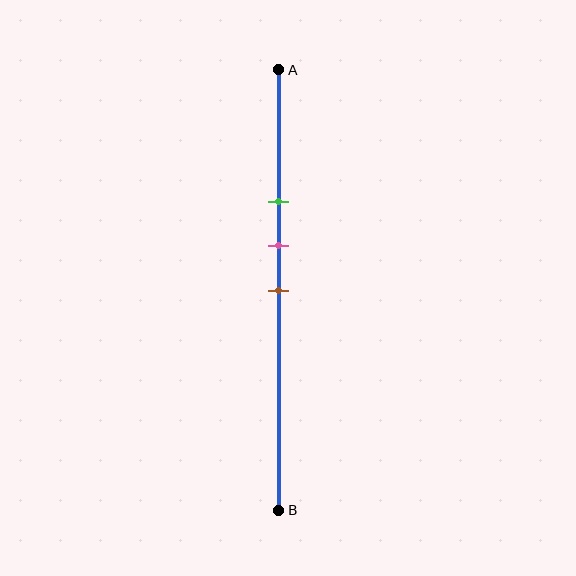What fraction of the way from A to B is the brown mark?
The brown mark is approximately 50% (0.5) of the way from A to B.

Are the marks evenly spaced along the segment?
Yes, the marks are approximately evenly spaced.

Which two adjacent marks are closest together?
The pink and brown marks are the closest adjacent pair.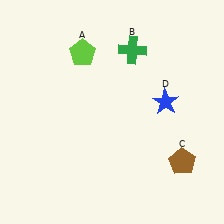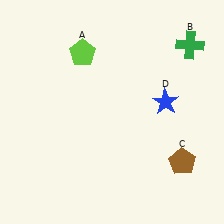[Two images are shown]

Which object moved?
The green cross (B) moved right.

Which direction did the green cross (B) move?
The green cross (B) moved right.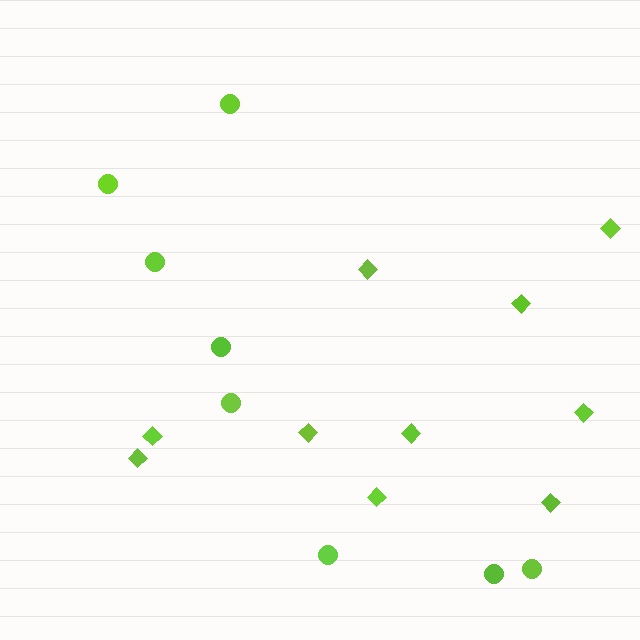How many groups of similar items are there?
There are 2 groups: one group of circles (8) and one group of diamonds (10).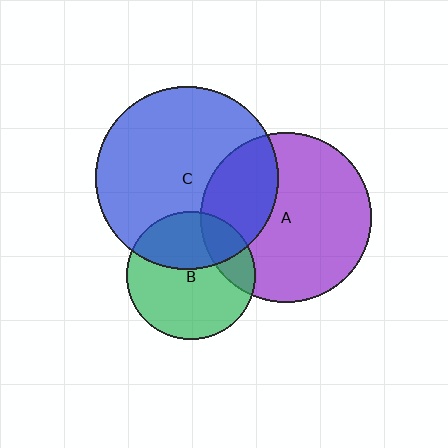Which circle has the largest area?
Circle C (blue).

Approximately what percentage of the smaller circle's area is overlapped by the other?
Approximately 30%.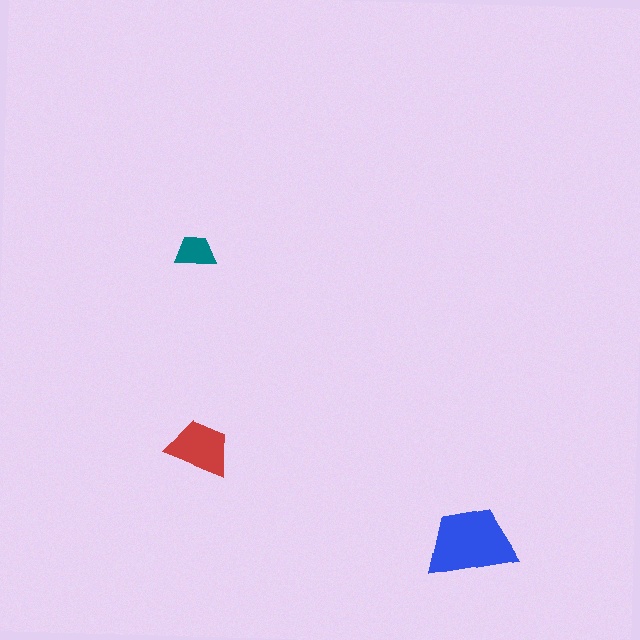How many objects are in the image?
There are 3 objects in the image.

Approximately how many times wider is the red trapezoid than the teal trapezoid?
About 1.5 times wider.